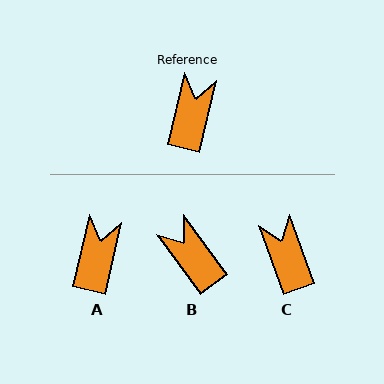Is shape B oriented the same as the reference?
No, it is off by about 50 degrees.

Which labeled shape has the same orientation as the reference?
A.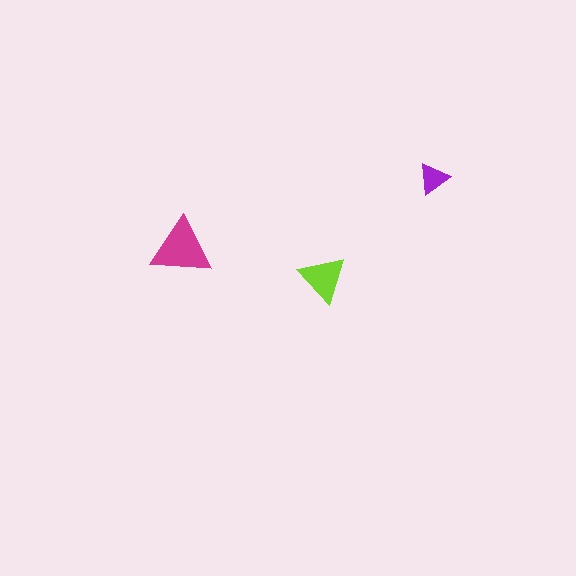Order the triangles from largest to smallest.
the magenta one, the lime one, the purple one.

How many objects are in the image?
There are 3 objects in the image.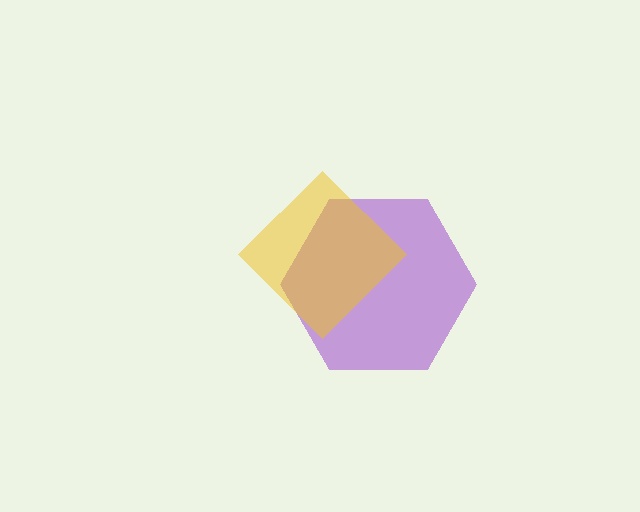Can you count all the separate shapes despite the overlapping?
Yes, there are 2 separate shapes.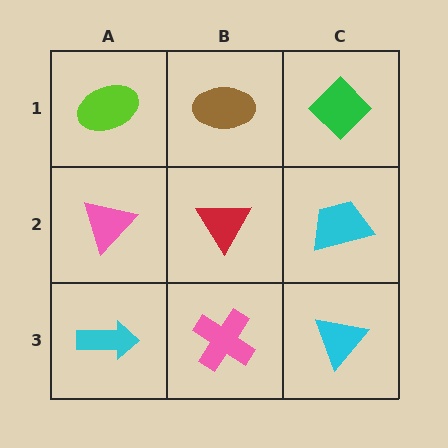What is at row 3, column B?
A pink cross.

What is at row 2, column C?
A cyan trapezoid.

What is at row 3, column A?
A cyan arrow.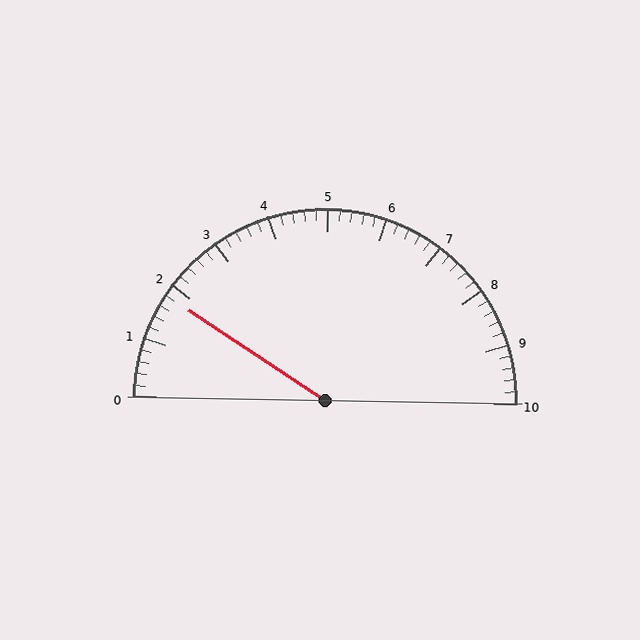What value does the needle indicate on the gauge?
The needle indicates approximately 1.8.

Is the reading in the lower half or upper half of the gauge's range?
The reading is in the lower half of the range (0 to 10).